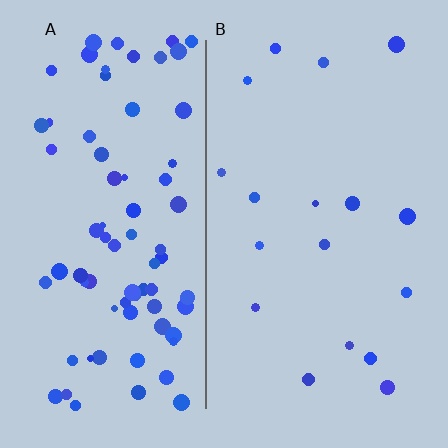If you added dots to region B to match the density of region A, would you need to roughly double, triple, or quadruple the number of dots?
Approximately quadruple.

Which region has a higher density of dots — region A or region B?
A (the left).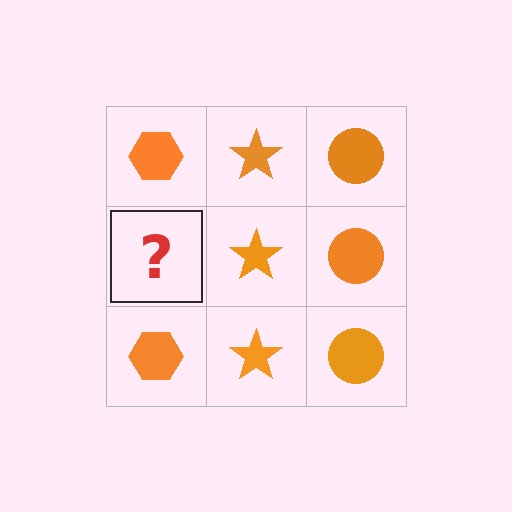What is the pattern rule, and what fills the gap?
The rule is that each column has a consistent shape. The gap should be filled with an orange hexagon.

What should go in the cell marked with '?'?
The missing cell should contain an orange hexagon.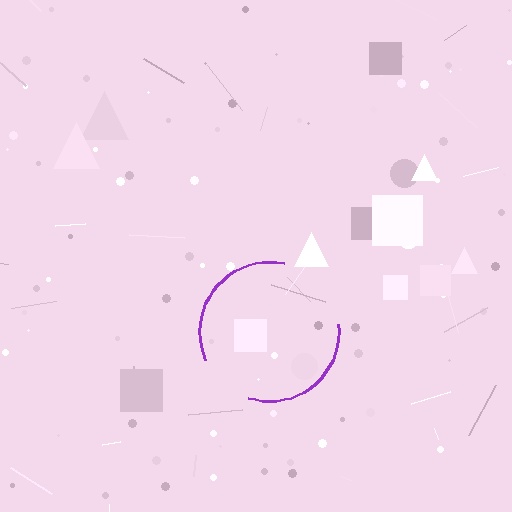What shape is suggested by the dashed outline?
The dashed outline suggests a circle.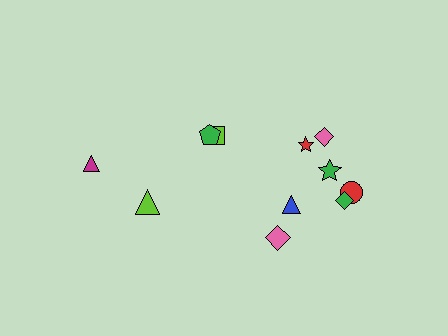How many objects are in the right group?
There are 7 objects.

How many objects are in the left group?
There are 4 objects.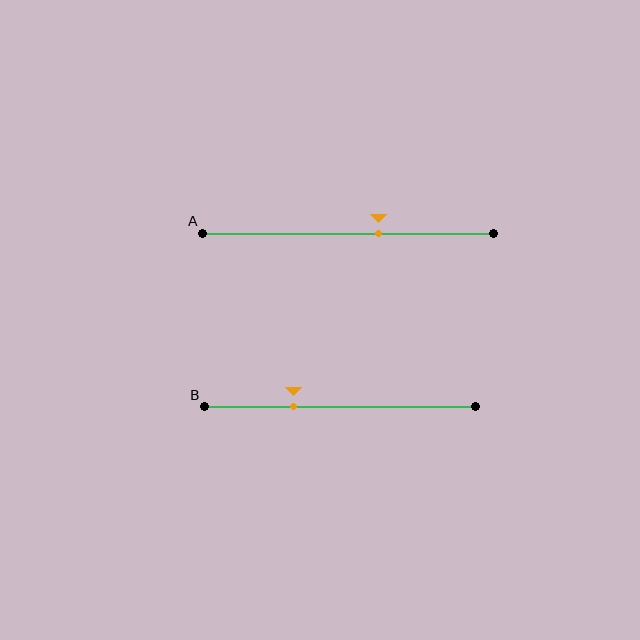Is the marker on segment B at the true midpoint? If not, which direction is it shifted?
No, the marker on segment B is shifted to the left by about 17% of the segment length.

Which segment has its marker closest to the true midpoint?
Segment A has its marker closest to the true midpoint.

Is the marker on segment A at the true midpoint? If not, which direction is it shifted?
No, the marker on segment A is shifted to the right by about 10% of the segment length.